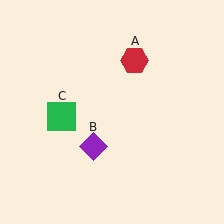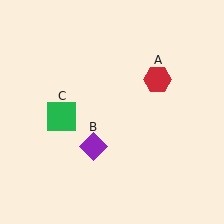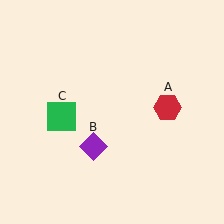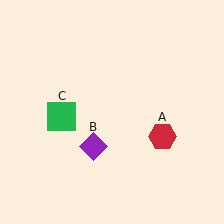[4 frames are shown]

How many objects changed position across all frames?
1 object changed position: red hexagon (object A).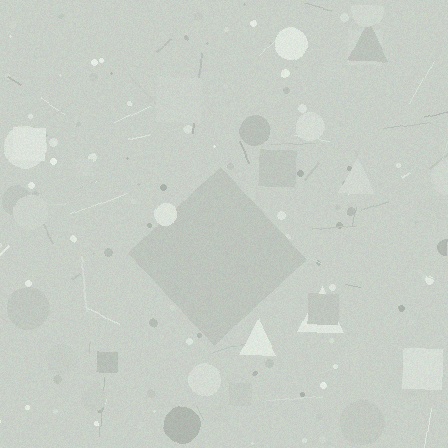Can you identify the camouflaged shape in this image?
The camouflaged shape is a diamond.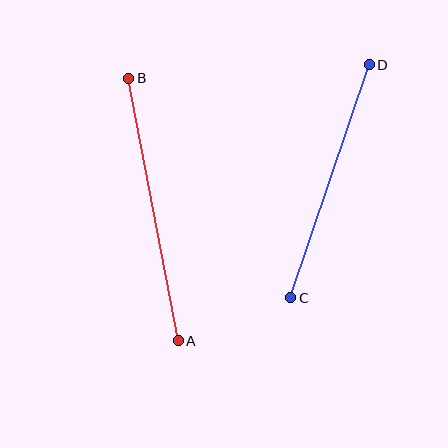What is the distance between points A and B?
The distance is approximately 267 pixels.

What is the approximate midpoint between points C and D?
The midpoint is at approximately (330, 181) pixels.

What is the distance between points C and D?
The distance is approximately 246 pixels.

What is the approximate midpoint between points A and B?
The midpoint is at approximately (153, 209) pixels.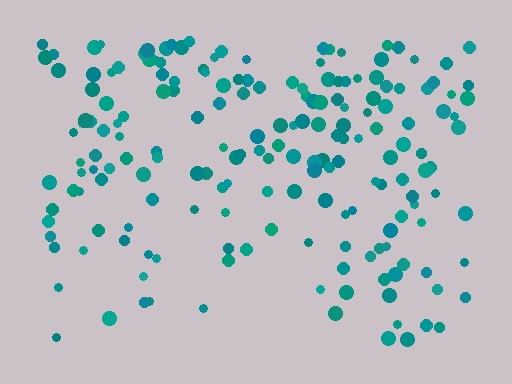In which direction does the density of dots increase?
From bottom to top, with the top side densest.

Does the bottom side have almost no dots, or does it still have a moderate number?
Still a moderate number, just noticeably fewer than the top.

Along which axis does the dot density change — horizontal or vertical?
Vertical.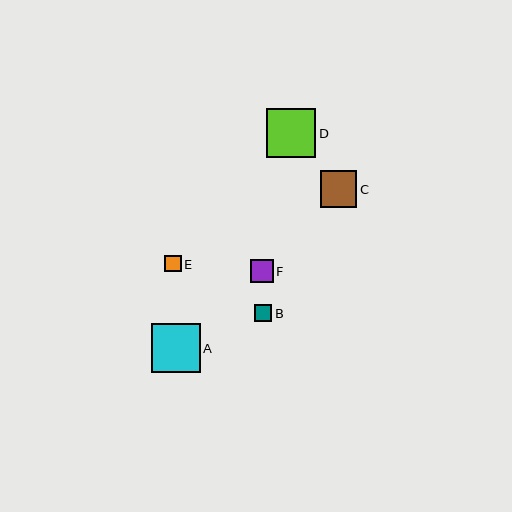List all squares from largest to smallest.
From largest to smallest: D, A, C, F, B, E.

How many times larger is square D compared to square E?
Square D is approximately 3.0 times the size of square E.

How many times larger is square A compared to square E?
Square A is approximately 2.9 times the size of square E.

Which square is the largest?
Square D is the largest with a size of approximately 49 pixels.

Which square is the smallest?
Square E is the smallest with a size of approximately 17 pixels.